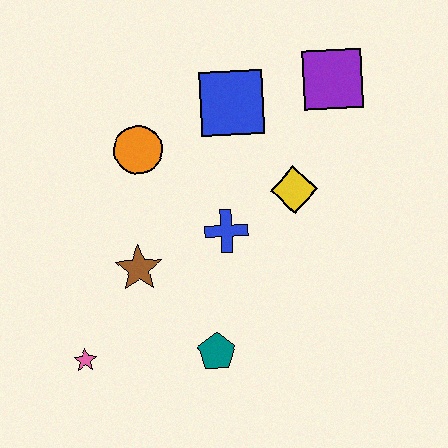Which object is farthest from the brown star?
The purple square is farthest from the brown star.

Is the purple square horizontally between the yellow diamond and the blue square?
No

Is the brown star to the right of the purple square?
No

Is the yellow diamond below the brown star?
No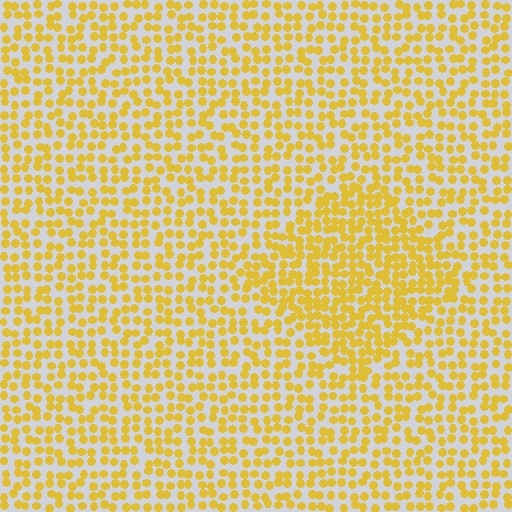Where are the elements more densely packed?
The elements are more densely packed inside the diamond boundary.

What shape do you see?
I see a diamond.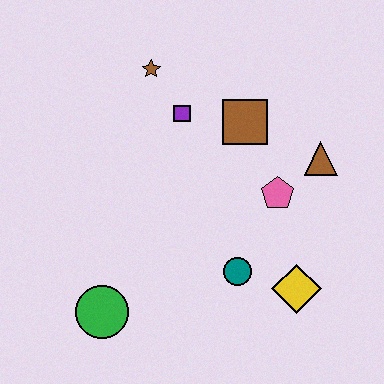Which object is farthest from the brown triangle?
The green circle is farthest from the brown triangle.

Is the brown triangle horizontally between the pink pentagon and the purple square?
No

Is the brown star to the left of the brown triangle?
Yes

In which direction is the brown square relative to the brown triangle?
The brown square is to the left of the brown triangle.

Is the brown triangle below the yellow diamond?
No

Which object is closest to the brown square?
The purple square is closest to the brown square.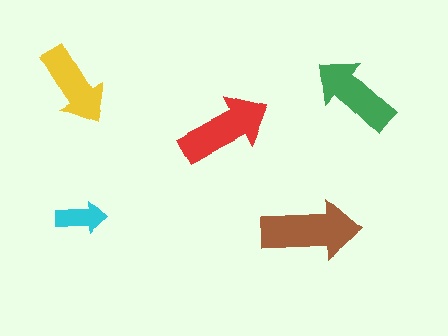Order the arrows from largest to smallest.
the brown one, the red one, the green one, the yellow one, the cyan one.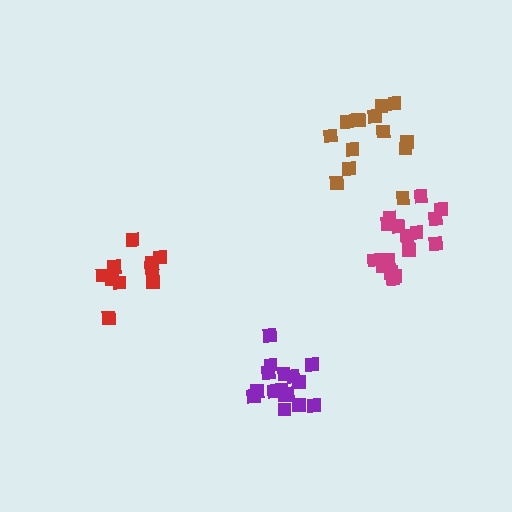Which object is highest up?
The brown cluster is topmost.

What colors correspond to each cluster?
The clusters are colored: brown, red, purple, magenta.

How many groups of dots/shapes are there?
There are 4 groups.